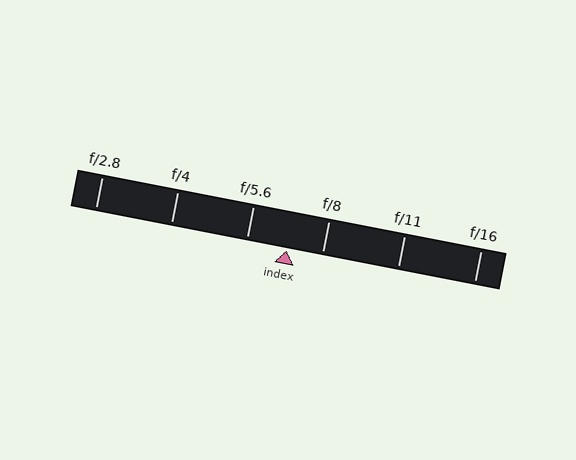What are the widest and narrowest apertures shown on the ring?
The widest aperture shown is f/2.8 and the narrowest is f/16.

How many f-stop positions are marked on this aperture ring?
There are 6 f-stop positions marked.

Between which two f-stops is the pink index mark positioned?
The index mark is between f/5.6 and f/8.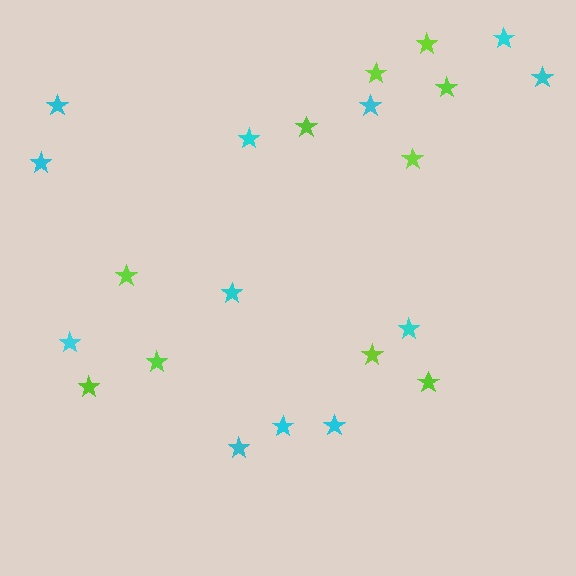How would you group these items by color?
There are 2 groups: one group of cyan stars (12) and one group of lime stars (10).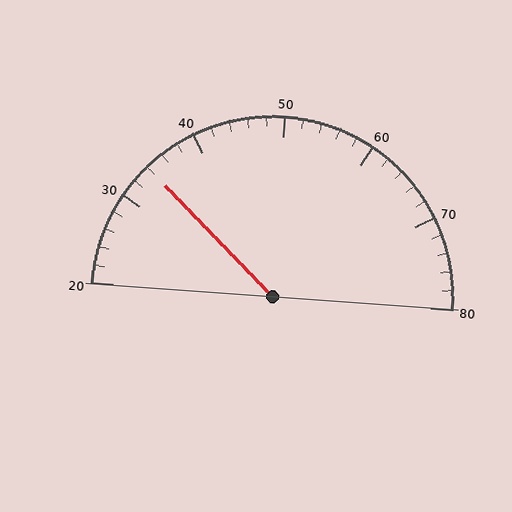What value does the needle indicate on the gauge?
The needle indicates approximately 34.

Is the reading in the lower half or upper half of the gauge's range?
The reading is in the lower half of the range (20 to 80).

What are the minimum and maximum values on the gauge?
The gauge ranges from 20 to 80.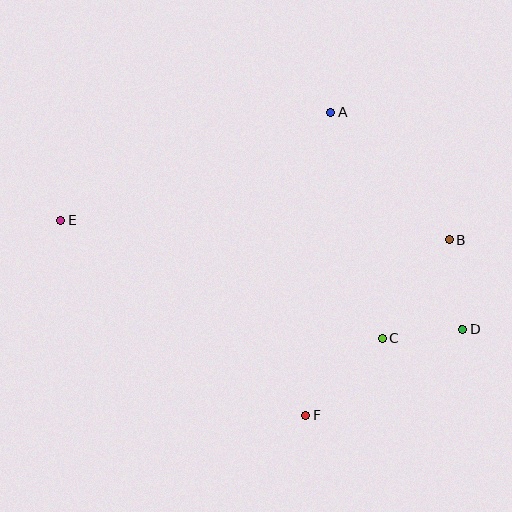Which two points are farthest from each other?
Points D and E are farthest from each other.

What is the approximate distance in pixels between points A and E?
The distance between A and E is approximately 291 pixels.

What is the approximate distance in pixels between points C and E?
The distance between C and E is approximately 342 pixels.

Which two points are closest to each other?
Points C and D are closest to each other.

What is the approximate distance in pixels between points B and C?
The distance between B and C is approximately 119 pixels.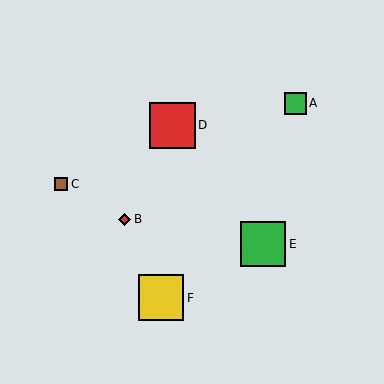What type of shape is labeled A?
Shape A is a green square.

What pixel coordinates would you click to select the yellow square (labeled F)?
Click at (161, 298) to select the yellow square F.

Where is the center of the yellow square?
The center of the yellow square is at (161, 298).